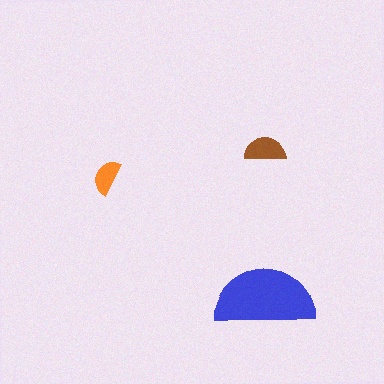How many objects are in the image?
There are 3 objects in the image.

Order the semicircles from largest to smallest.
the blue one, the brown one, the orange one.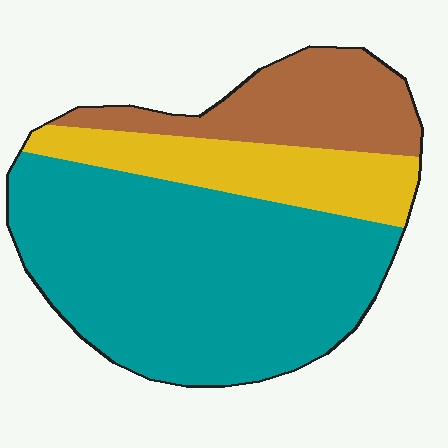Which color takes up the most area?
Teal, at roughly 60%.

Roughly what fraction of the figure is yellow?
Yellow covers around 20% of the figure.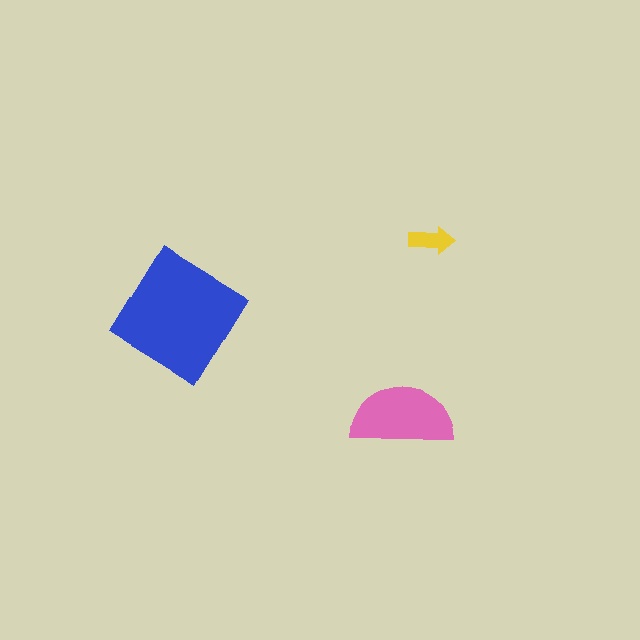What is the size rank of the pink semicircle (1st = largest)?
2nd.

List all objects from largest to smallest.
The blue diamond, the pink semicircle, the yellow arrow.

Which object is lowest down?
The pink semicircle is bottommost.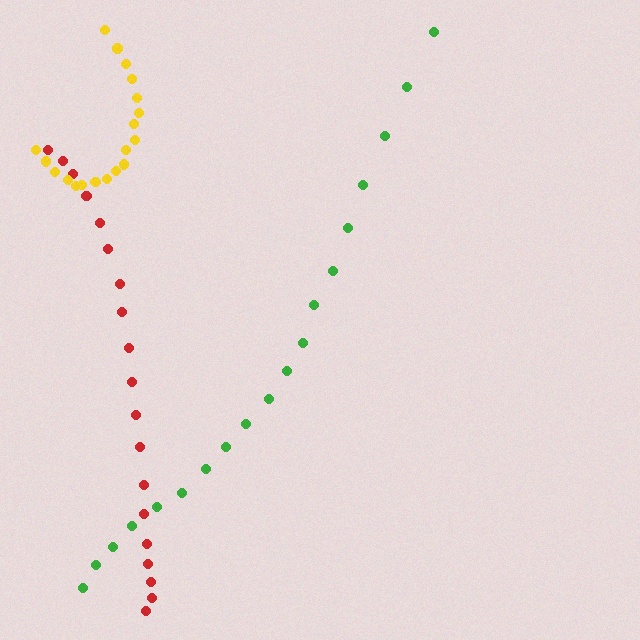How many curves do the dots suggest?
There are 3 distinct paths.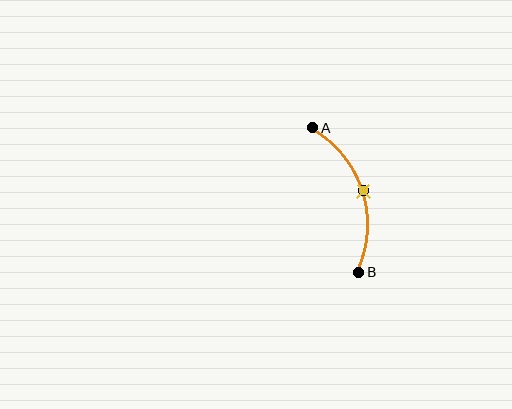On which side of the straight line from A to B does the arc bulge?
The arc bulges to the right of the straight line connecting A and B.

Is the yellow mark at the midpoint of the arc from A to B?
Yes. The yellow mark lies on the arc at equal arc-length from both A and B — it is the arc midpoint.